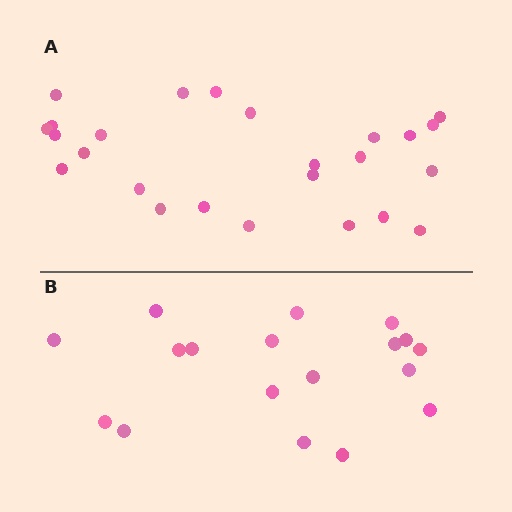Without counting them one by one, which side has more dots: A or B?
Region A (the top region) has more dots.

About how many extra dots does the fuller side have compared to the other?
Region A has roughly 8 or so more dots than region B.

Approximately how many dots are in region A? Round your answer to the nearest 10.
About 20 dots. (The exact count is 25, which rounds to 20.)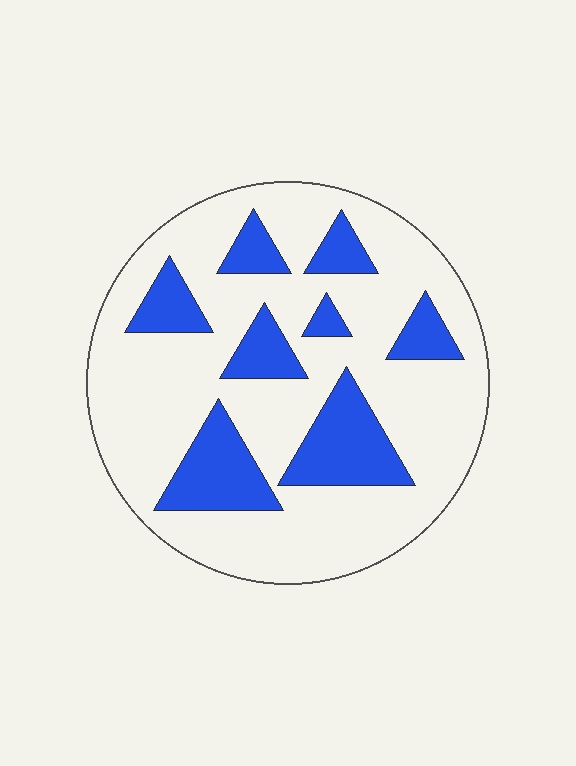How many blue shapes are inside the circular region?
8.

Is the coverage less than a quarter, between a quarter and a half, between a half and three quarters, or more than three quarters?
Less than a quarter.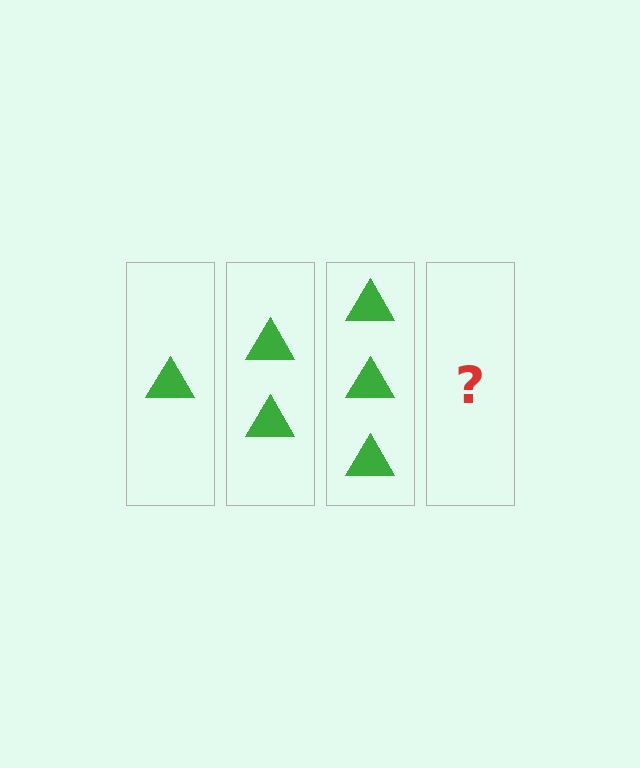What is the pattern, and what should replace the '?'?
The pattern is that each step adds one more triangle. The '?' should be 4 triangles.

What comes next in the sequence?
The next element should be 4 triangles.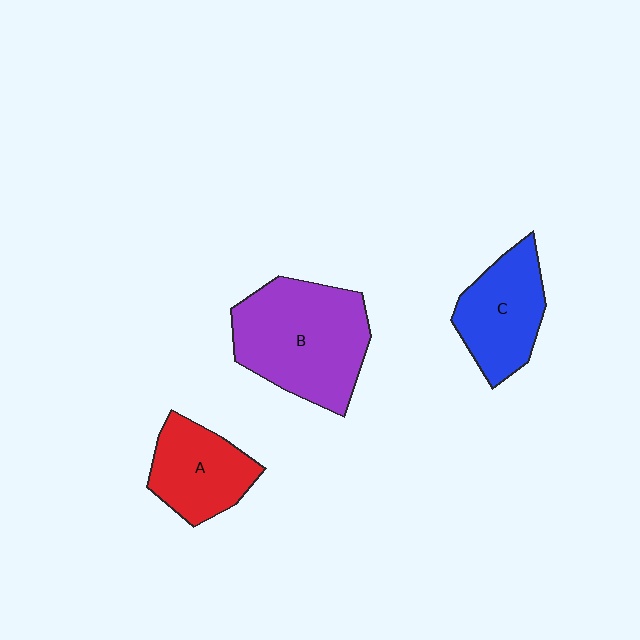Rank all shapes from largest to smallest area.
From largest to smallest: B (purple), C (blue), A (red).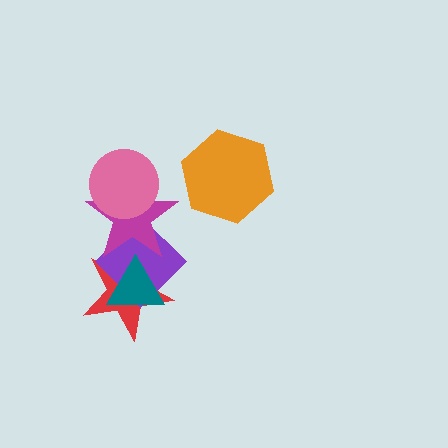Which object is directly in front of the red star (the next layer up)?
The purple diamond is directly in front of the red star.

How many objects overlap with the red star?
3 objects overlap with the red star.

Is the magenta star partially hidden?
Yes, it is partially covered by another shape.